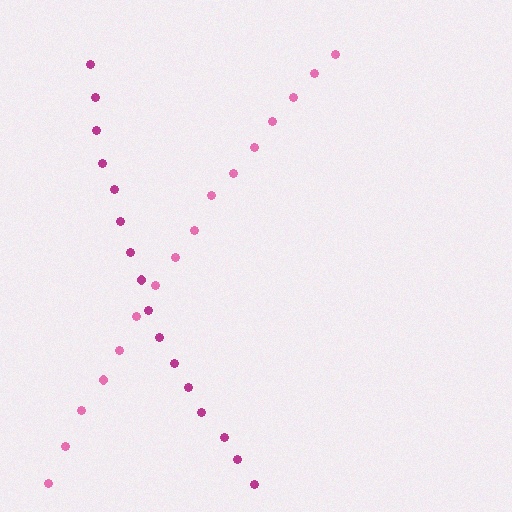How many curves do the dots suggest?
There are 2 distinct paths.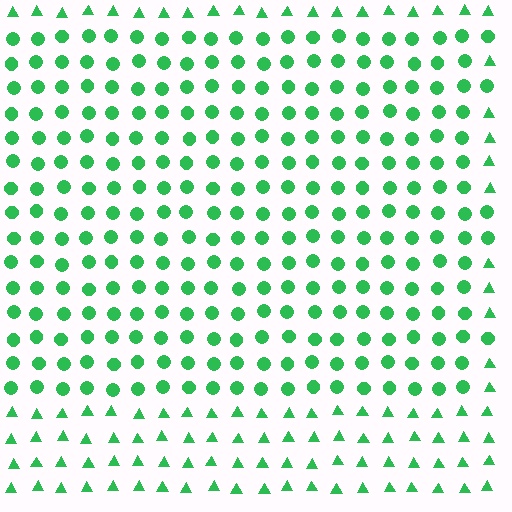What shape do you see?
I see a rectangle.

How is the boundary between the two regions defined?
The boundary is defined by a change in element shape: circles inside vs. triangles outside. All elements share the same color and spacing.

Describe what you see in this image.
The image is filled with small green elements arranged in a uniform grid. A rectangle-shaped region contains circles, while the surrounding area contains triangles. The boundary is defined purely by the change in element shape.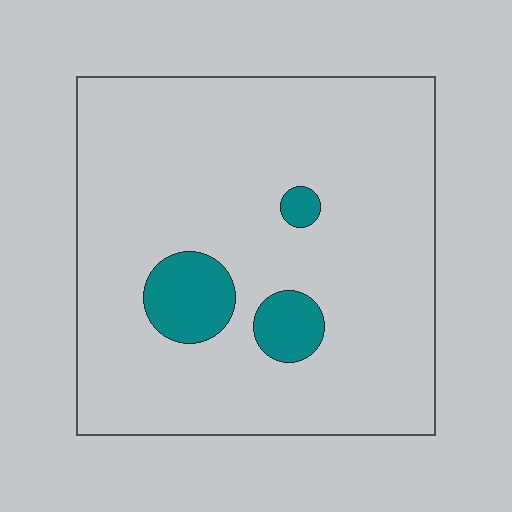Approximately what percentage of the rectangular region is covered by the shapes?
Approximately 10%.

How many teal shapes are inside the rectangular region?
3.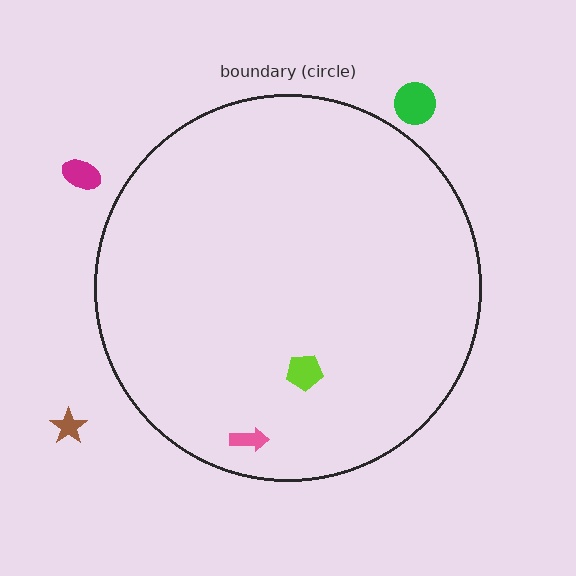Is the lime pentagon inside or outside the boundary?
Inside.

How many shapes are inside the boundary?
2 inside, 3 outside.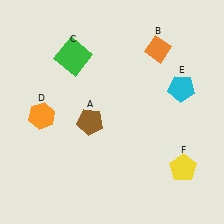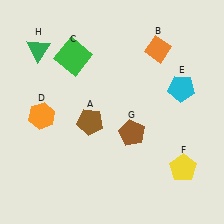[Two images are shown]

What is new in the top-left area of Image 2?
A green triangle (H) was added in the top-left area of Image 2.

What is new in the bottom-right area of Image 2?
A brown pentagon (G) was added in the bottom-right area of Image 2.